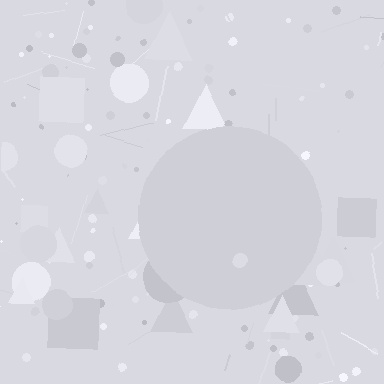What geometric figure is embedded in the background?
A circle is embedded in the background.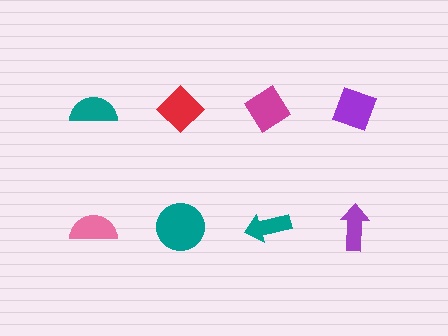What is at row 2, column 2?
A teal circle.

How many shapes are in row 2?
4 shapes.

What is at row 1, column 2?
A red diamond.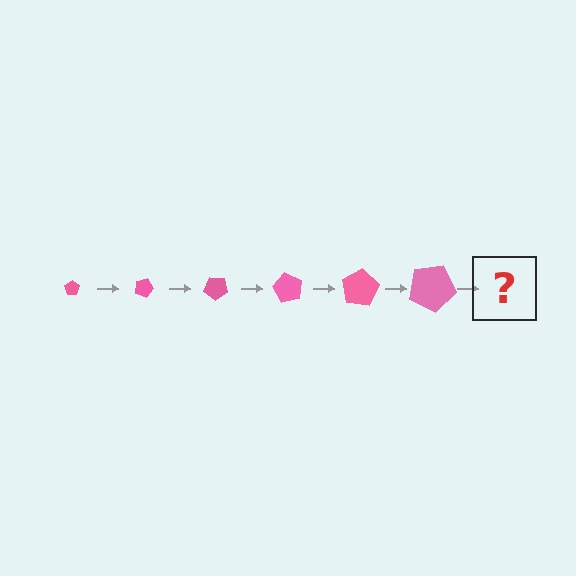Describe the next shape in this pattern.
It should be a pentagon, larger than the previous one and rotated 120 degrees from the start.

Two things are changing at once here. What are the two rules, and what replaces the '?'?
The two rules are that the pentagon grows larger each step and it rotates 20 degrees each step. The '?' should be a pentagon, larger than the previous one and rotated 120 degrees from the start.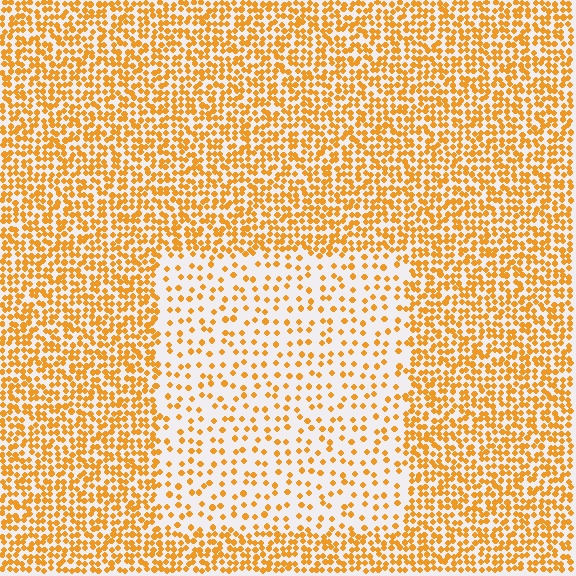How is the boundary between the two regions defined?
The boundary is defined by a change in element density (approximately 2.5x ratio). All elements are the same color, size, and shape.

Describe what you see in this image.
The image contains small orange elements arranged at two different densities. A rectangle-shaped region is visible where the elements are less densely packed than the surrounding area.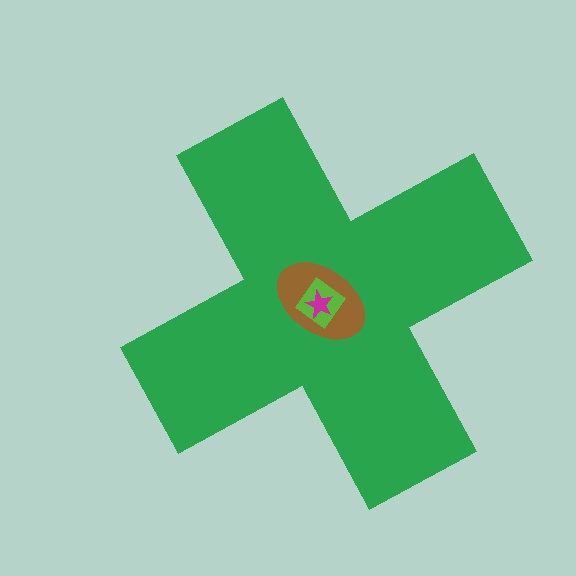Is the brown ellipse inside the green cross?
Yes.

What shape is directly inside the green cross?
The brown ellipse.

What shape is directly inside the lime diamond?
The magenta star.